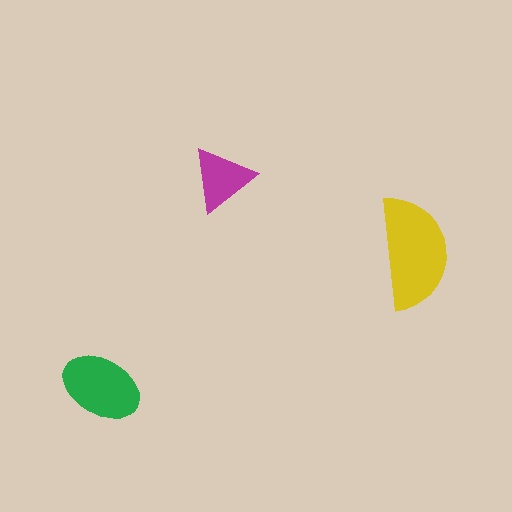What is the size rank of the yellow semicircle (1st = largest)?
1st.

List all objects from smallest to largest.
The magenta triangle, the green ellipse, the yellow semicircle.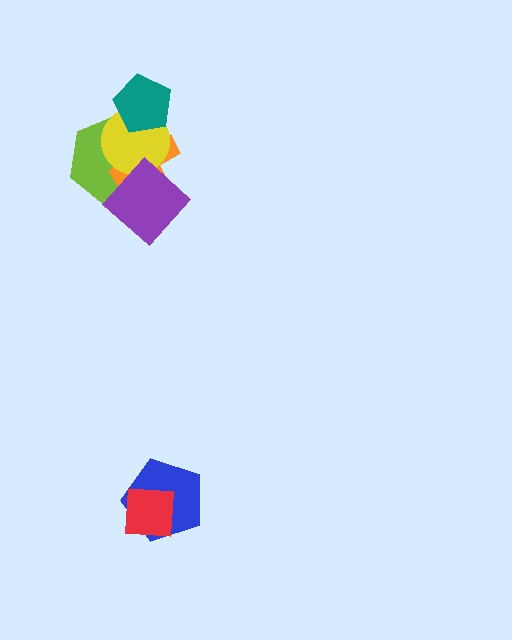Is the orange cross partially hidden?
Yes, it is partially covered by another shape.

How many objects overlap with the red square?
1 object overlaps with the red square.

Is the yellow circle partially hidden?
Yes, it is partially covered by another shape.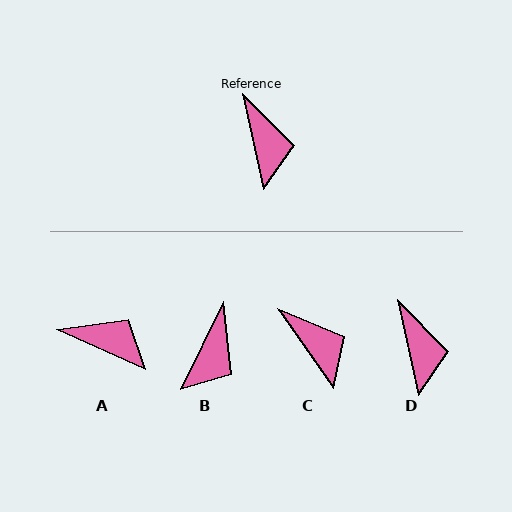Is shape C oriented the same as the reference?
No, it is off by about 23 degrees.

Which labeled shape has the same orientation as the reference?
D.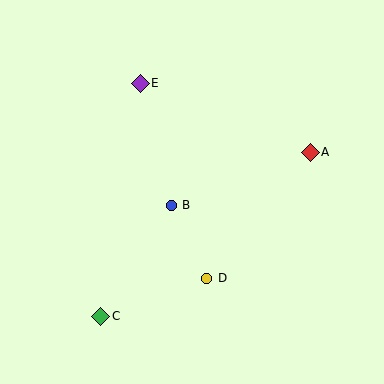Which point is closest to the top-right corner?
Point A is closest to the top-right corner.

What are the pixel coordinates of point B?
Point B is at (171, 205).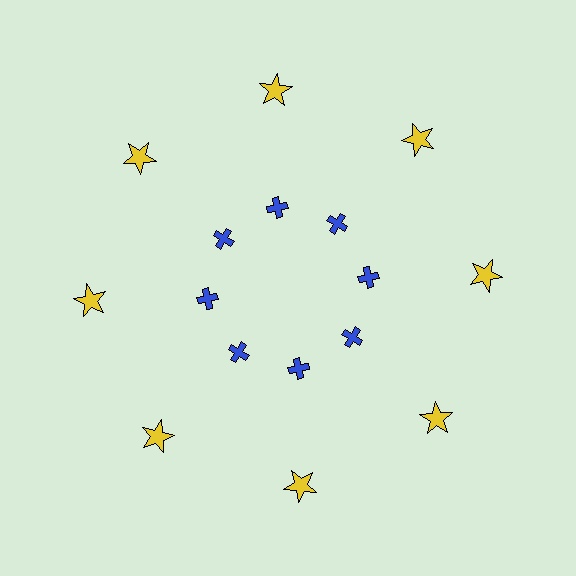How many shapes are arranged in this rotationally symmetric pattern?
There are 16 shapes, arranged in 8 groups of 2.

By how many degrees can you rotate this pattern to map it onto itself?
The pattern maps onto itself every 45 degrees of rotation.